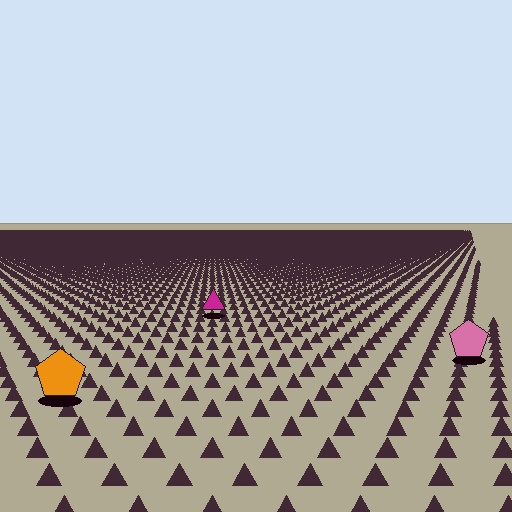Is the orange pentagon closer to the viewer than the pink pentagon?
Yes. The orange pentagon is closer — you can tell from the texture gradient: the ground texture is coarser near it.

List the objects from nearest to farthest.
From nearest to farthest: the orange pentagon, the pink pentagon, the magenta triangle.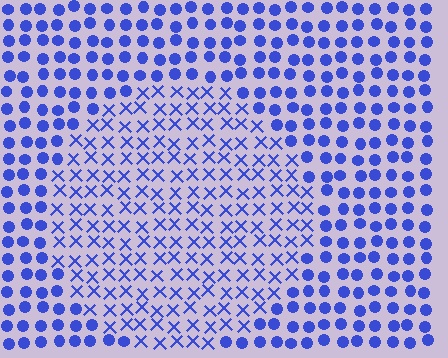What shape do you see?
I see a circle.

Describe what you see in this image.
The image is filled with small blue elements arranged in a uniform grid. A circle-shaped region contains X marks, while the surrounding area contains circles. The boundary is defined purely by the change in element shape.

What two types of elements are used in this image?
The image uses X marks inside the circle region and circles outside it.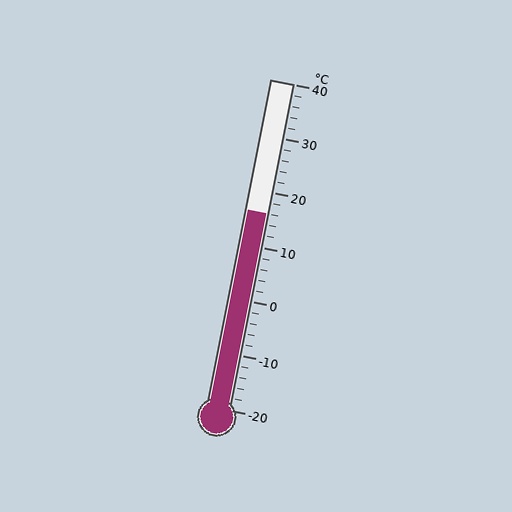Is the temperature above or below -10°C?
The temperature is above -10°C.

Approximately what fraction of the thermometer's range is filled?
The thermometer is filled to approximately 60% of its range.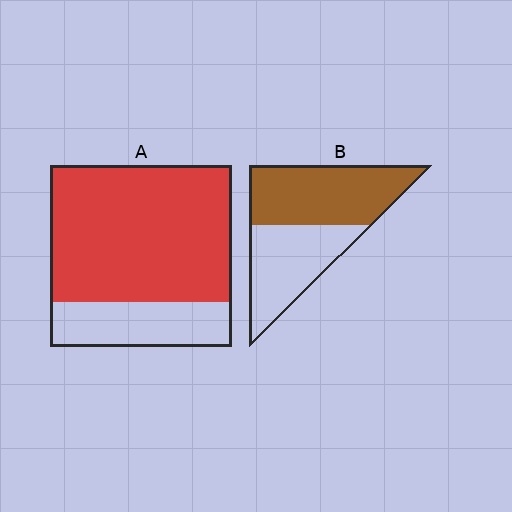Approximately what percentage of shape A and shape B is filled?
A is approximately 75% and B is approximately 55%.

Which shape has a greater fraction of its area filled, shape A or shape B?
Shape A.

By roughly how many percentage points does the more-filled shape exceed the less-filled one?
By roughly 20 percentage points (A over B).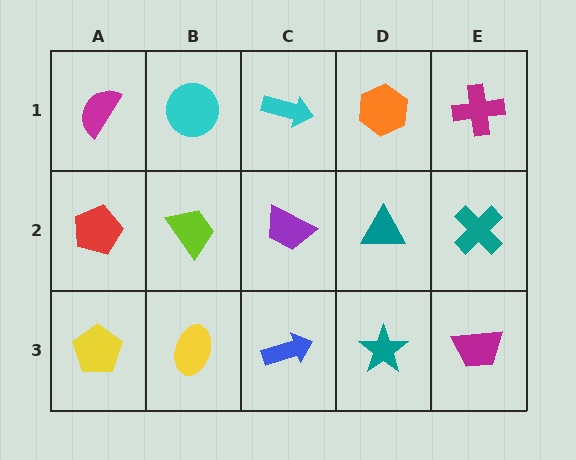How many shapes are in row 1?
5 shapes.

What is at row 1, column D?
An orange hexagon.